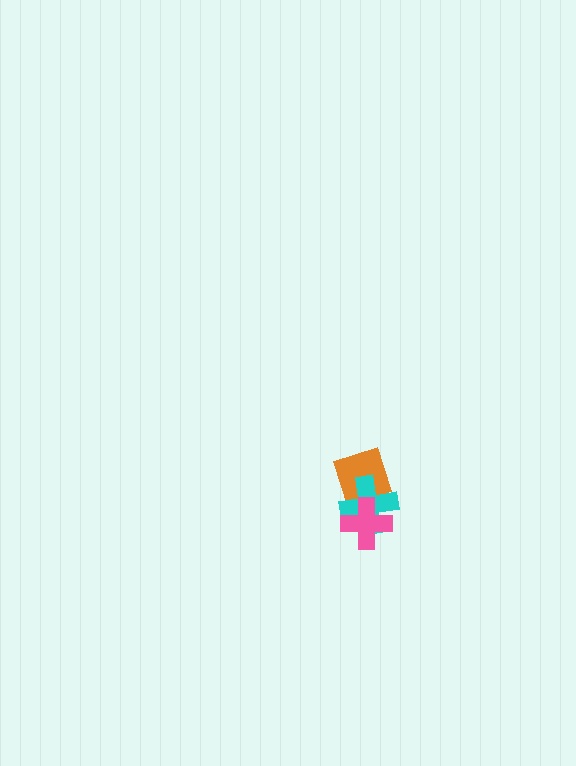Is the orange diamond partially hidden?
Yes, it is partially covered by another shape.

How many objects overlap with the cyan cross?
2 objects overlap with the cyan cross.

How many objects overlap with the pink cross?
2 objects overlap with the pink cross.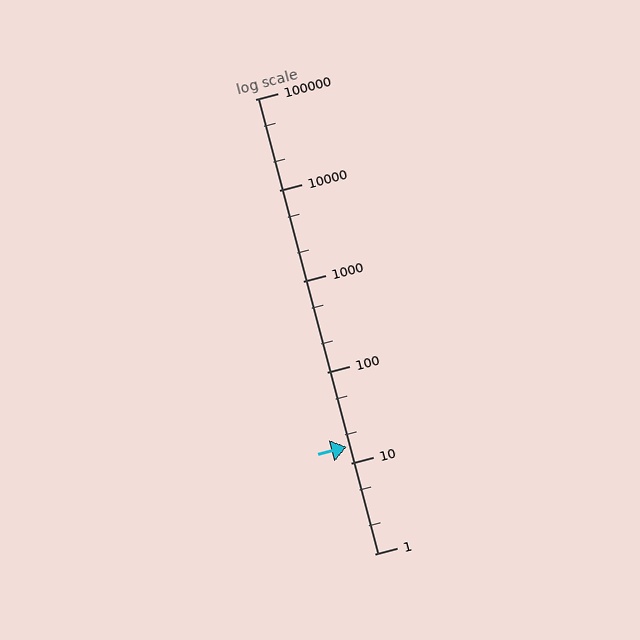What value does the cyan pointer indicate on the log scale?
The pointer indicates approximately 15.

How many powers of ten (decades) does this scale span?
The scale spans 5 decades, from 1 to 100000.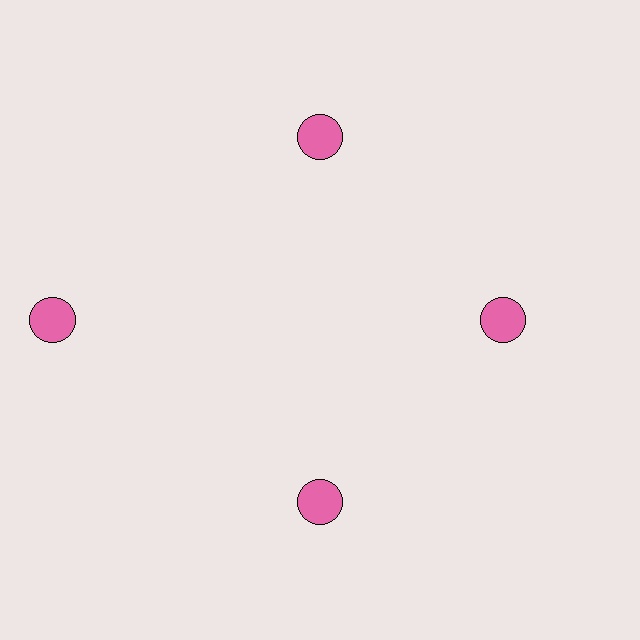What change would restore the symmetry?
The symmetry would be restored by moving it inward, back onto the ring so that all 4 circles sit at equal angles and equal distance from the center.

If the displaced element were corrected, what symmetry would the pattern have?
It would have 4-fold rotational symmetry — the pattern would map onto itself every 90 degrees.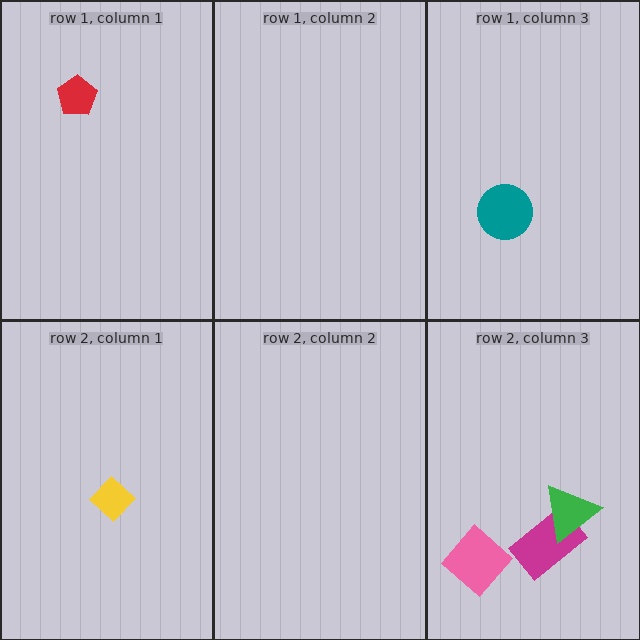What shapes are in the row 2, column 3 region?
The magenta rectangle, the pink diamond, the green triangle.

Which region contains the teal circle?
The row 1, column 3 region.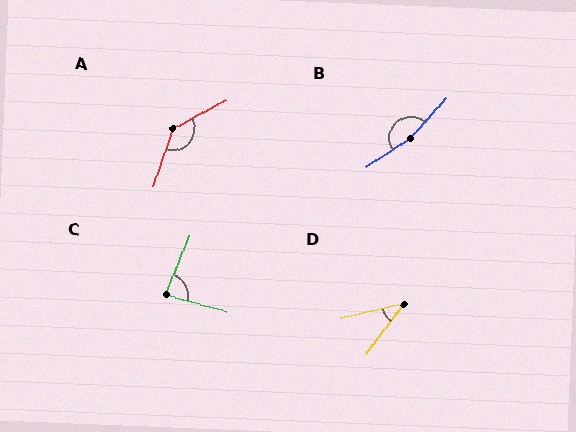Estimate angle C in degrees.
Approximately 83 degrees.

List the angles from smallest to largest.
D (40°), C (83°), A (137°), B (165°).